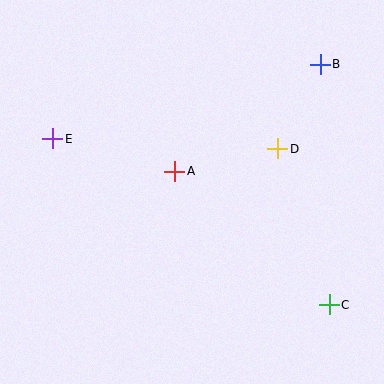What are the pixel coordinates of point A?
Point A is at (175, 171).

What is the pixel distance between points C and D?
The distance between C and D is 164 pixels.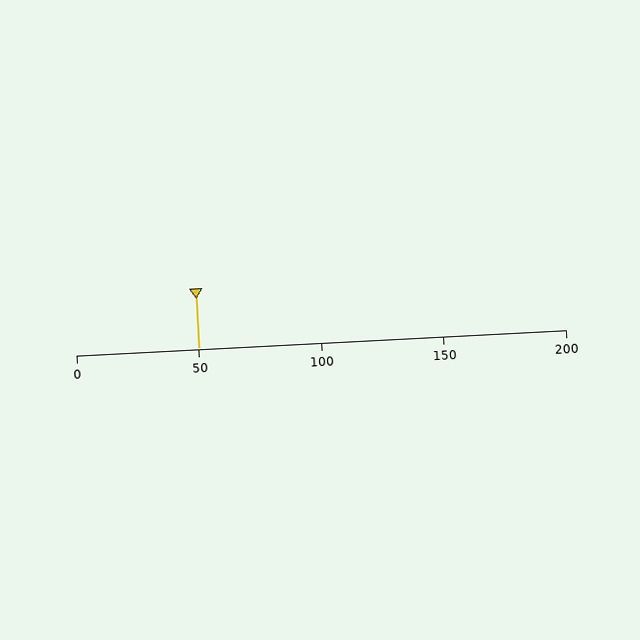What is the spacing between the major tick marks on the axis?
The major ticks are spaced 50 apart.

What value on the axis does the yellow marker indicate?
The marker indicates approximately 50.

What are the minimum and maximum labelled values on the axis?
The axis runs from 0 to 200.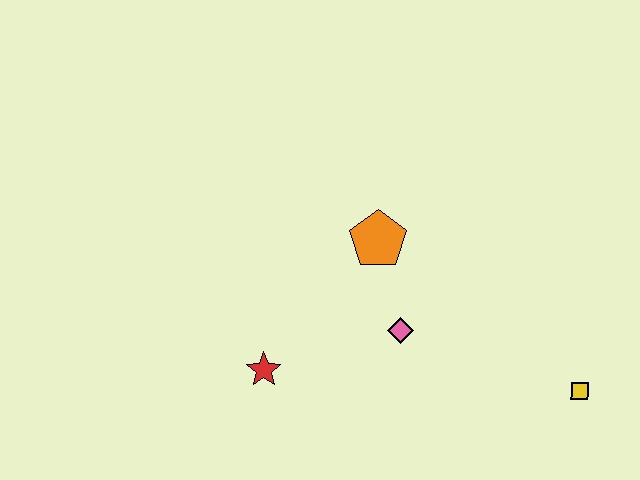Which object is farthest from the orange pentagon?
The yellow square is farthest from the orange pentagon.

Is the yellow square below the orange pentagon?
Yes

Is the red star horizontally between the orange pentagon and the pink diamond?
No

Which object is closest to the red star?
The pink diamond is closest to the red star.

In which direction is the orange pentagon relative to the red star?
The orange pentagon is above the red star.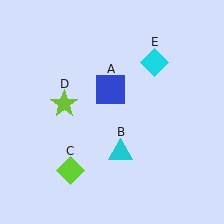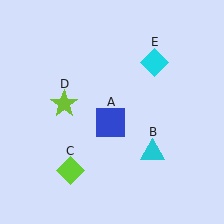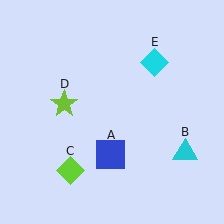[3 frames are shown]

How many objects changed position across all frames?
2 objects changed position: blue square (object A), cyan triangle (object B).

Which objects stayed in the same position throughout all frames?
Lime diamond (object C) and lime star (object D) and cyan diamond (object E) remained stationary.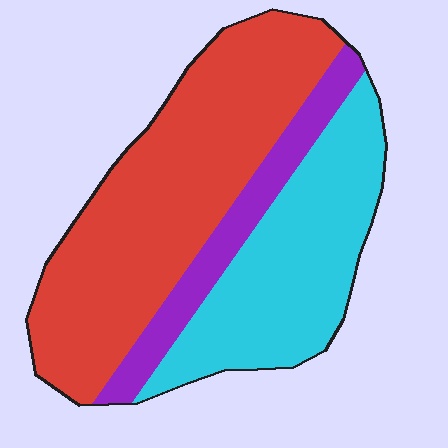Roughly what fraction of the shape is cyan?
Cyan takes up about one third (1/3) of the shape.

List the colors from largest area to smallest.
From largest to smallest: red, cyan, purple.